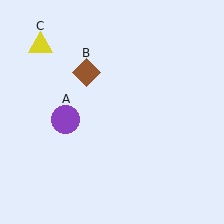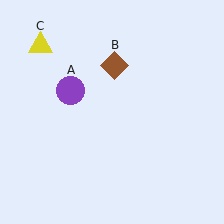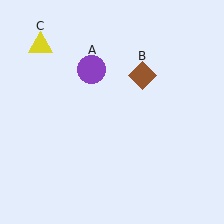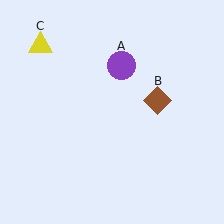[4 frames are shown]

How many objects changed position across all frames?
2 objects changed position: purple circle (object A), brown diamond (object B).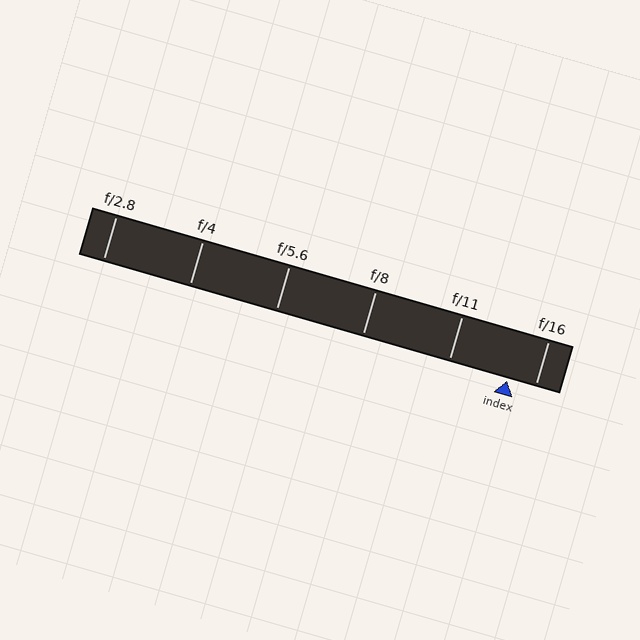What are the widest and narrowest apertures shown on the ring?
The widest aperture shown is f/2.8 and the narrowest is f/16.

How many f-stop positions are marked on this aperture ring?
There are 6 f-stop positions marked.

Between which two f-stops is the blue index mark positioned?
The index mark is between f/11 and f/16.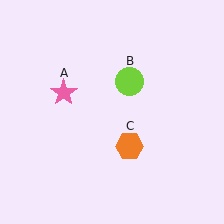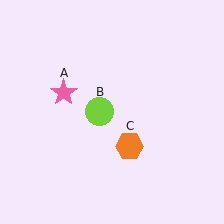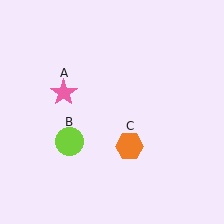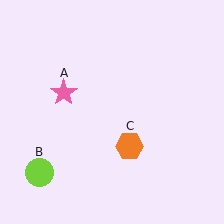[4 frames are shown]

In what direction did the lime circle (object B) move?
The lime circle (object B) moved down and to the left.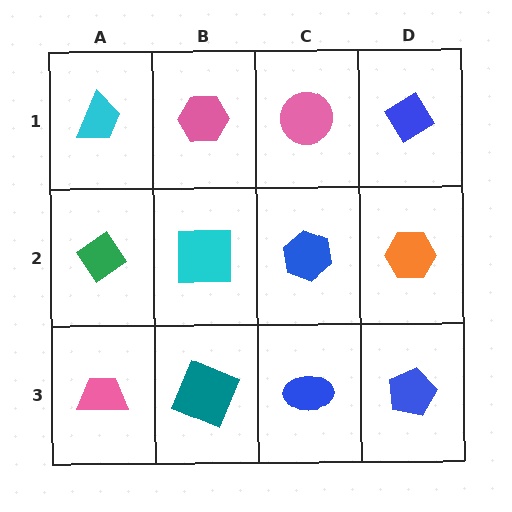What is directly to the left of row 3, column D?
A blue ellipse.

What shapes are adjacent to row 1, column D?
An orange hexagon (row 2, column D), a pink circle (row 1, column C).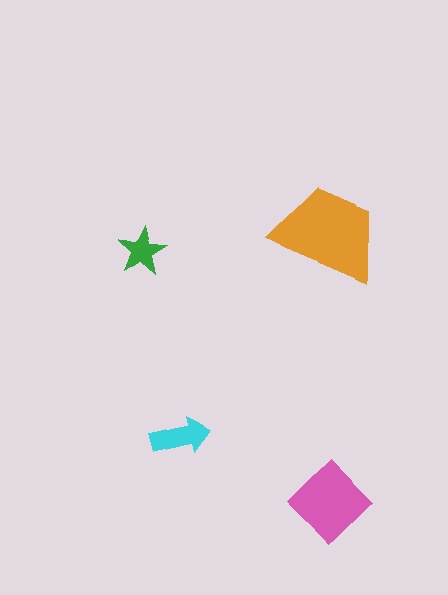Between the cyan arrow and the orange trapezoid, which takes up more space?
The orange trapezoid.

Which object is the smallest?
The green star.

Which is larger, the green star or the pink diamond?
The pink diamond.